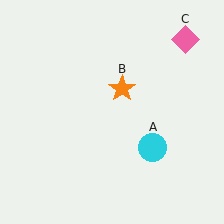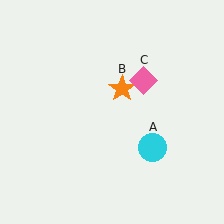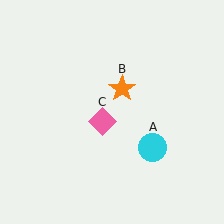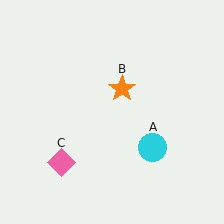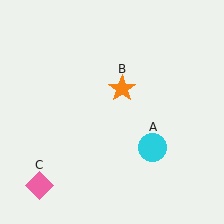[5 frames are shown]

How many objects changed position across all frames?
1 object changed position: pink diamond (object C).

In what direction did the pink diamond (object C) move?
The pink diamond (object C) moved down and to the left.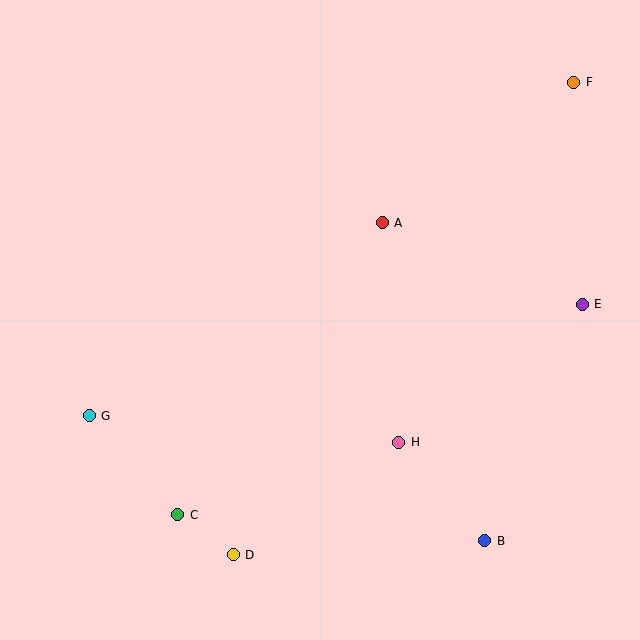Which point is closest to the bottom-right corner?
Point B is closest to the bottom-right corner.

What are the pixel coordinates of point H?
Point H is at (399, 442).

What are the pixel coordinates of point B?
Point B is at (485, 541).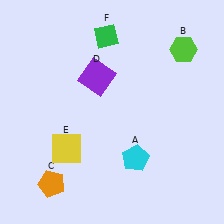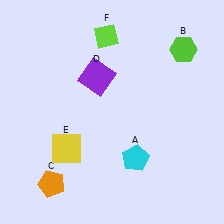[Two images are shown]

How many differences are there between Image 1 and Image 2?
There is 1 difference between the two images.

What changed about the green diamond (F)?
In Image 1, F is green. In Image 2, it changed to lime.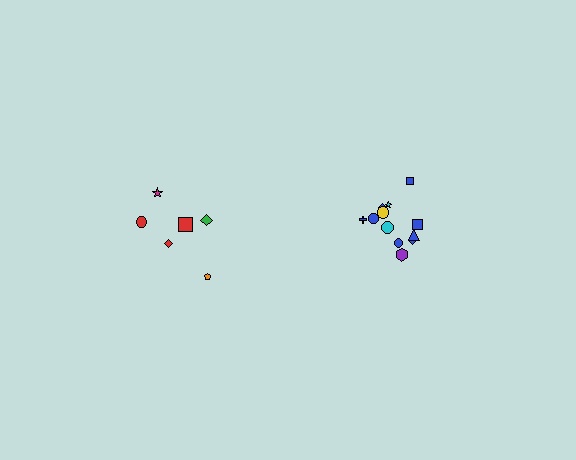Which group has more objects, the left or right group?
The right group.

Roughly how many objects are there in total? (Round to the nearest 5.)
Roughly 20 objects in total.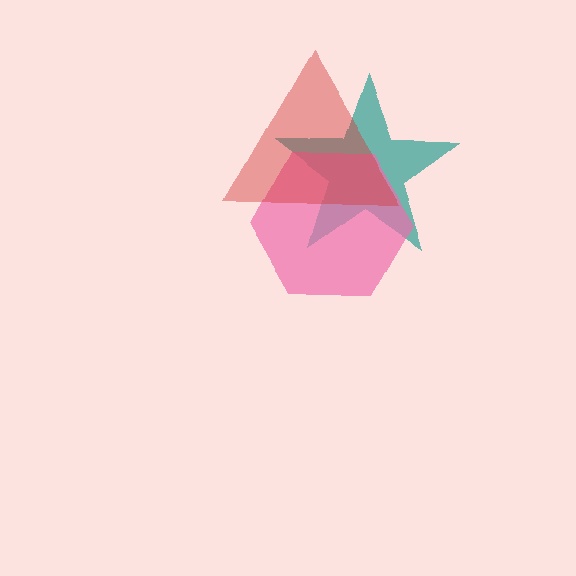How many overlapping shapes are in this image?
There are 3 overlapping shapes in the image.